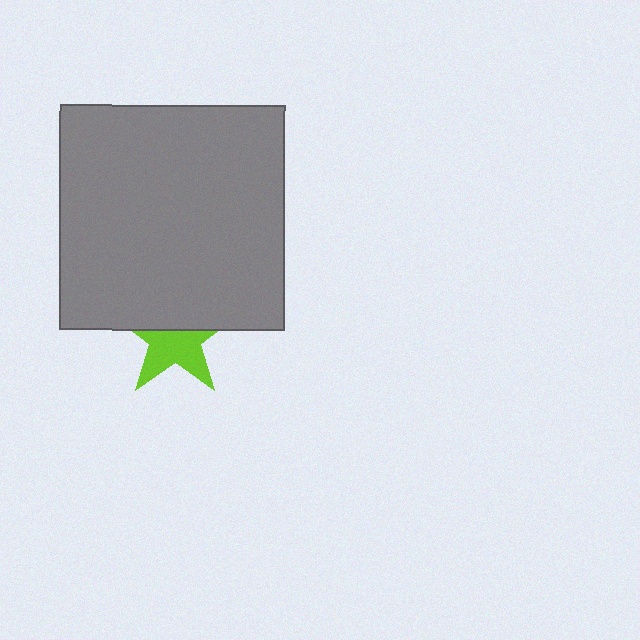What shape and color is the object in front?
The object in front is a gray square.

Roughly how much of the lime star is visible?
About half of it is visible (roughly 51%).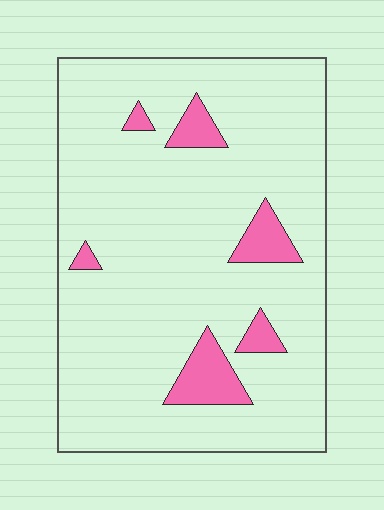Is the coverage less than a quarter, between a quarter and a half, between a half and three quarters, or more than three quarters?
Less than a quarter.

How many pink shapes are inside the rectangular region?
6.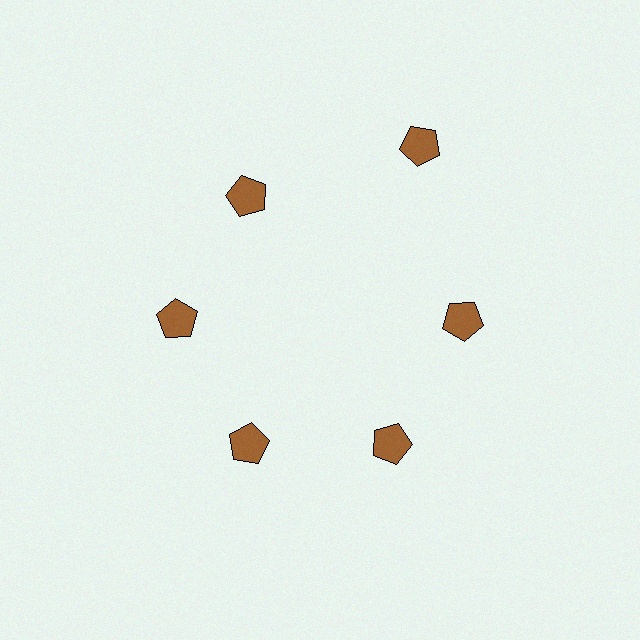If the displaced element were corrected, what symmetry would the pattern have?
It would have 6-fold rotational symmetry — the pattern would map onto itself every 60 degrees.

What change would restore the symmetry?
The symmetry would be restored by moving it inward, back onto the ring so that all 6 pentagons sit at equal angles and equal distance from the center.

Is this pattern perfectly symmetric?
No. The 6 brown pentagons are arranged in a ring, but one element near the 1 o'clock position is pushed outward from the center, breaking the 6-fold rotational symmetry.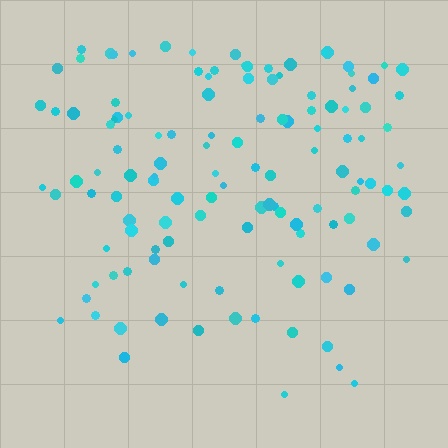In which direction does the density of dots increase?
From bottom to top, with the top side densest.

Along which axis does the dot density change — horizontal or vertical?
Vertical.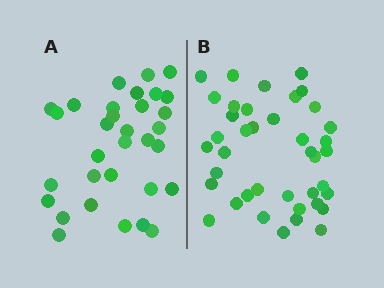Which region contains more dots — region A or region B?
Region B (the right region) has more dots.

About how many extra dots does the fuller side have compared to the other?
Region B has roughly 8 or so more dots than region A.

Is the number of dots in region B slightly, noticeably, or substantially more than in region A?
Region B has noticeably more, but not dramatically so. The ratio is roughly 1.2 to 1.